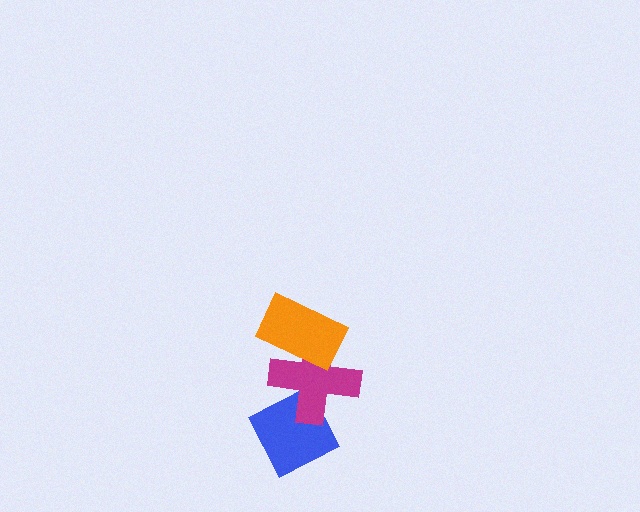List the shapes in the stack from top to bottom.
From top to bottom: the orange rectangle, the magenta cross, the blue diamond.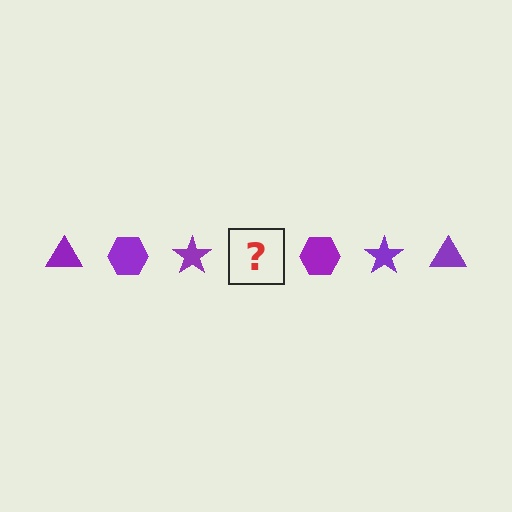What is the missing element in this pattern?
The missing element is a purple triangle.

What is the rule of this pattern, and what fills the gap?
The rule is that the pattern cycles through triangle, hexagon, star shapes in purple. The gap should be filled with a purple triangle.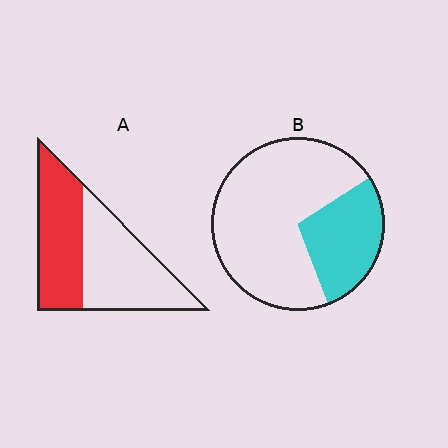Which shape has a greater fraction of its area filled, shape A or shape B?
Shape A.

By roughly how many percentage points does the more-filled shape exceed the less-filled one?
By roughly 15 percentage points (A over B).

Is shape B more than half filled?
No.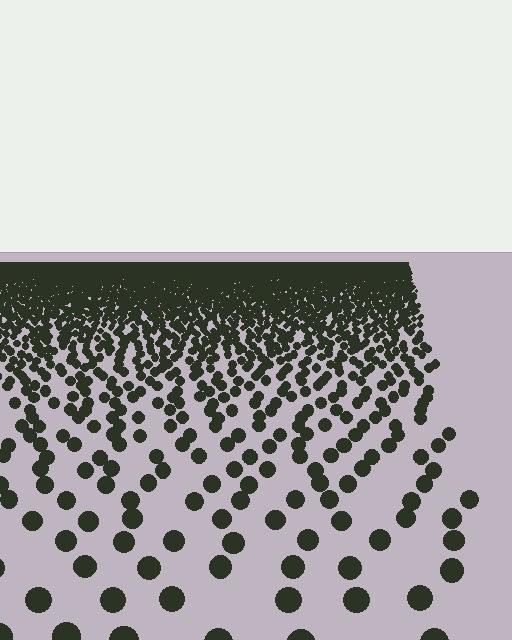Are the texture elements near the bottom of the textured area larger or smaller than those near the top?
Larger. Near the bottom, elements are closer to the viewer and appear at a bigger on-screen size.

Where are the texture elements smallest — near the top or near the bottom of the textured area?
Near the top.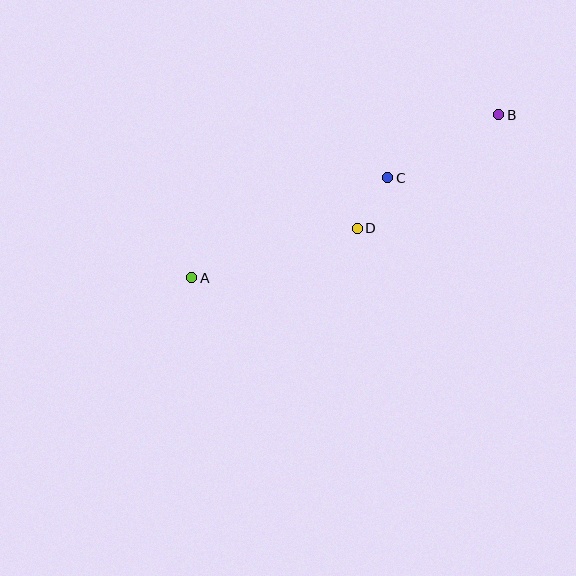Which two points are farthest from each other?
Points A and B are farthest from each other.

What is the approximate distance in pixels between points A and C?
The distance between A and C is approximately 220 pixels.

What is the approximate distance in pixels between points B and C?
The distance between B and C is approximately 128 pixels.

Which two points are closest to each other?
Points C and D are closest to each other.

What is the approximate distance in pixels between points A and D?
The distance between A and D is approximately 173 pixels.